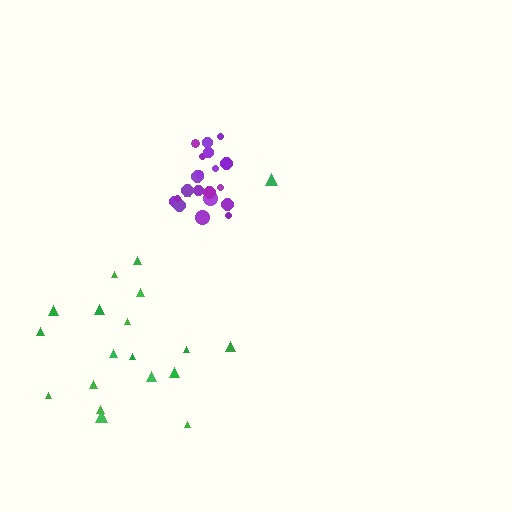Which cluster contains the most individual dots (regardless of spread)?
Purple (21).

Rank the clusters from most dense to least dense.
purple, green.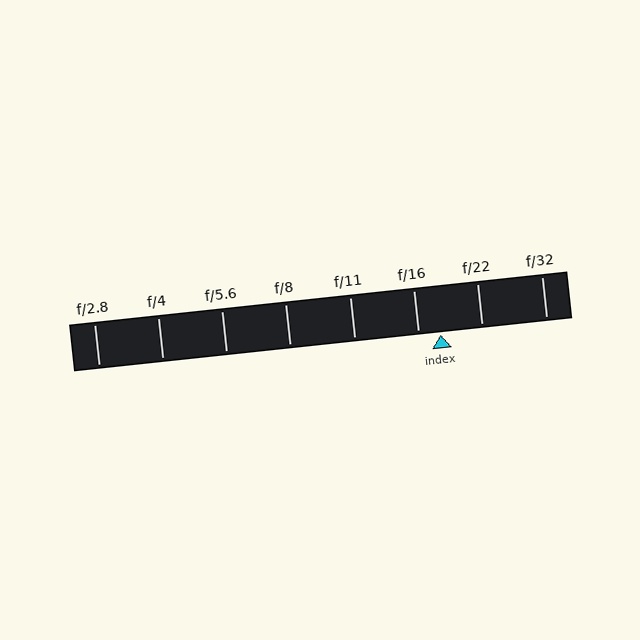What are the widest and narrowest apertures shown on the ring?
The widest aperture shown is f/2.8 and the narrowest is f/32.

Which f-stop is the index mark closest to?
The index mark is closest to f/16.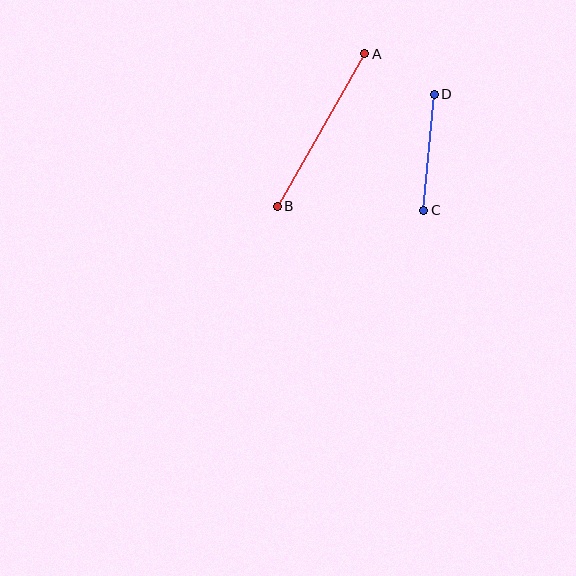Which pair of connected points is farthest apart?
Points A and B are farthest apart.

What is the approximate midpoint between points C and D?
The midpoint is at approximately (429, 152) pixels.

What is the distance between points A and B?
The distance is approximately 176 pixels.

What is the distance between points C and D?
The distance is approximately 116 pixels.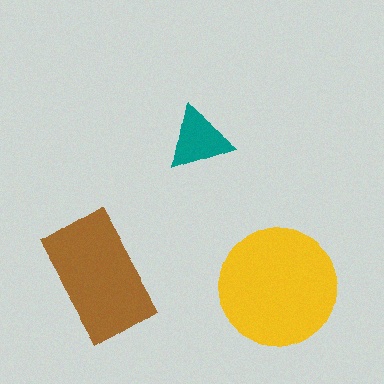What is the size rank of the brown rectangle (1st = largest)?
2nd.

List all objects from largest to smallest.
The yellow circle, the brown rectangle, the teal triangle.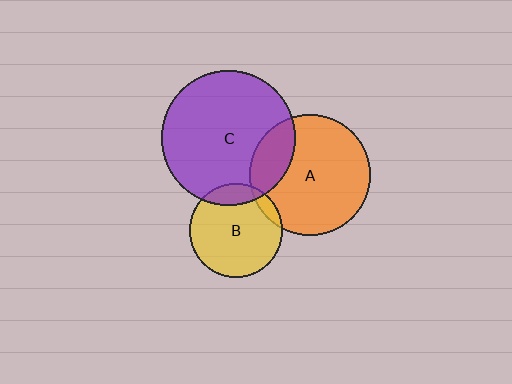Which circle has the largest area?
Circle C (purple).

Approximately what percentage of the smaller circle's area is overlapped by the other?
Approximately 10%.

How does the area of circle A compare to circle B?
Approximately 1.7 times.